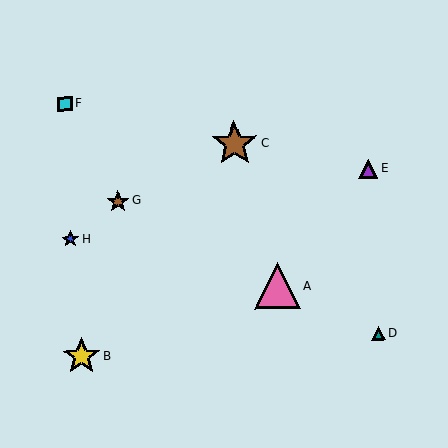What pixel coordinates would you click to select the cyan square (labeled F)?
Click at (65, 104) to select the cyan square F.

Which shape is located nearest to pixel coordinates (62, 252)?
The blue star (labeled H) at (71, 239) is nearest to that location.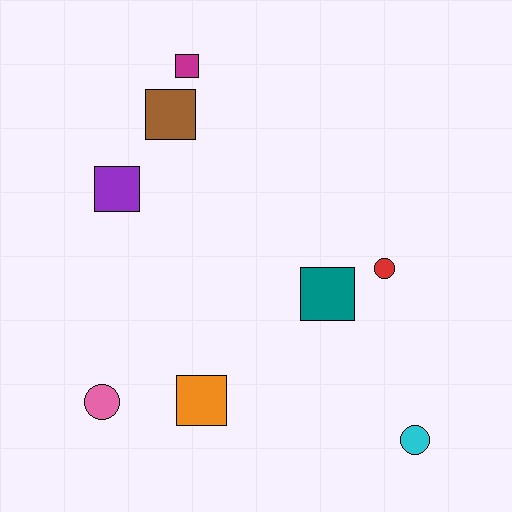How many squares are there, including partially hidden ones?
There are 5 squares.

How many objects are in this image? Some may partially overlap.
There are 8 objects.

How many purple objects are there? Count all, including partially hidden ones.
There is 1 purple object.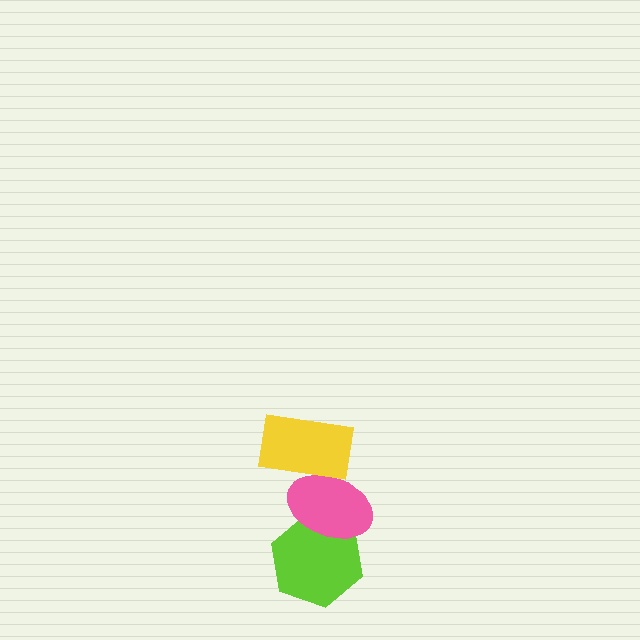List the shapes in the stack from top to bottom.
From top to bottom: the yellow rectangle, the pink ellipse, the lime hexagon.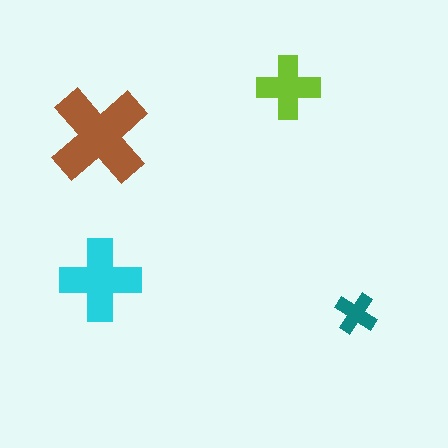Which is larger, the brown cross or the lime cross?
The brown one.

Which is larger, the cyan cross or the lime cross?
The cyan one.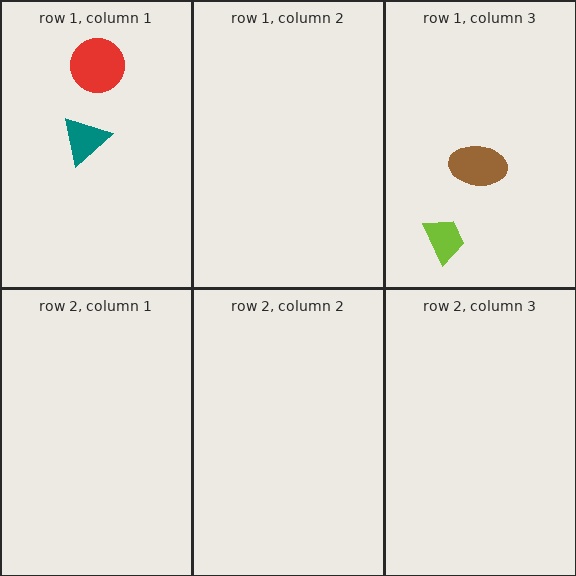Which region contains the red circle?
The row 1, column 1 region.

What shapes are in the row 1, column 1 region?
The teal triangle, the red circle.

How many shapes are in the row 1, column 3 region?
2.